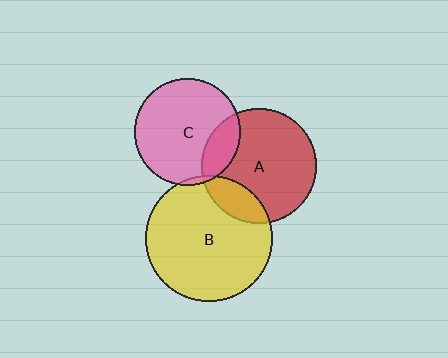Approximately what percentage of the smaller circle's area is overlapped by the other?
Approximately 5%.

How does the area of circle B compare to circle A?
Approximately 1.2 times.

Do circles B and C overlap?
Yes.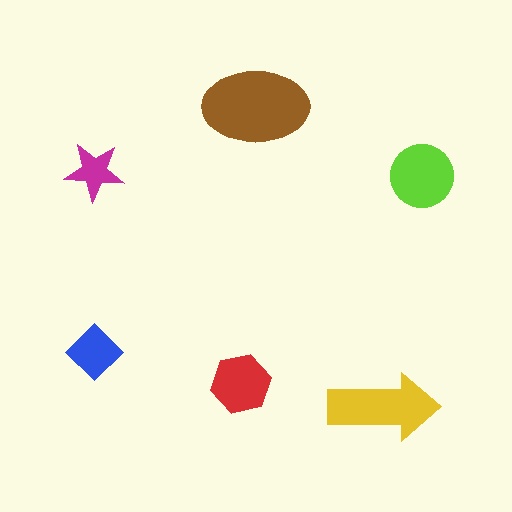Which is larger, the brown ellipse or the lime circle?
The brown ellipse.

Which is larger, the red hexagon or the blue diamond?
The red hexagon.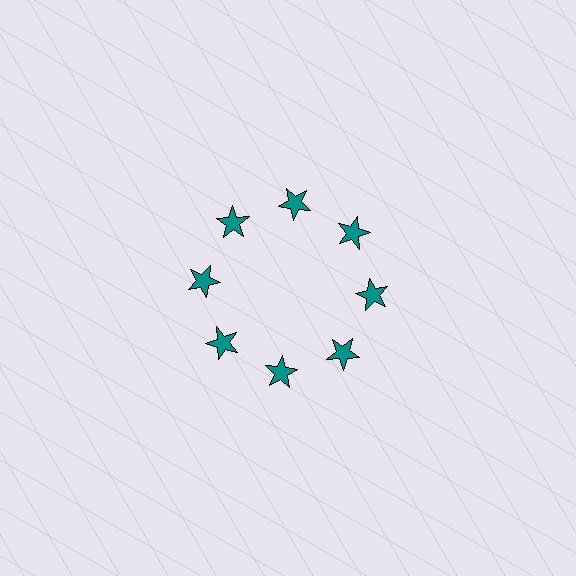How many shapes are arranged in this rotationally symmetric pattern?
There are 8 shapes, arranged in 8 groups of 1.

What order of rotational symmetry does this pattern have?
This pattern has 8-fold rotational symmetry.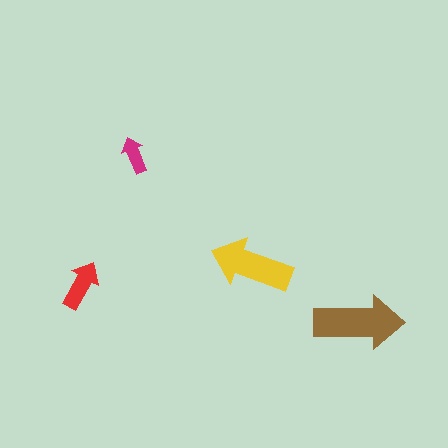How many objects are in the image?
There are 4 objects in the image.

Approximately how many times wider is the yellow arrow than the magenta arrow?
About 2 times wider.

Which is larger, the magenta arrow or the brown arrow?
The brown one.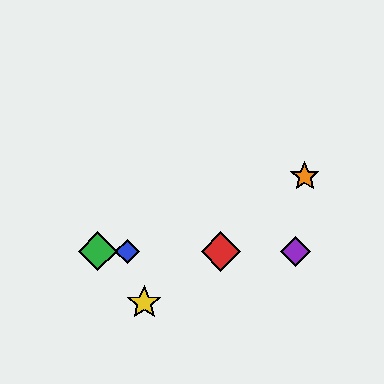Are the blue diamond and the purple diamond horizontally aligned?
Yes, both are at y≈251.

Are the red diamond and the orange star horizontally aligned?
No, the red diamond is at y≈251 and the orange star is at y≈176.